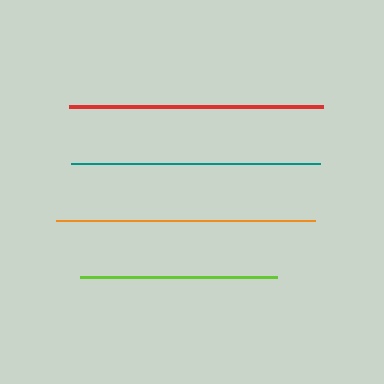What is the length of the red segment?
The red segment is approximately 255 pixels long.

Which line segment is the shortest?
The lime line is the shortest at approximately 197 pixels.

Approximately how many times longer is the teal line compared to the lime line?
The teal line is approximately 1.3 times the length of the lime line.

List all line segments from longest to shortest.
From longest to shortest: orange, red, teal, lime.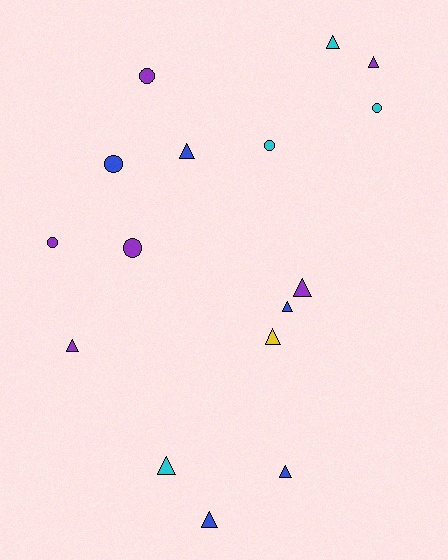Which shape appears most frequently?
Triangle, with 10 objects.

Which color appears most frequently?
Purple, with 6 objects.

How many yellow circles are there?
There are no yellow circles.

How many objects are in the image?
There are 16 objects.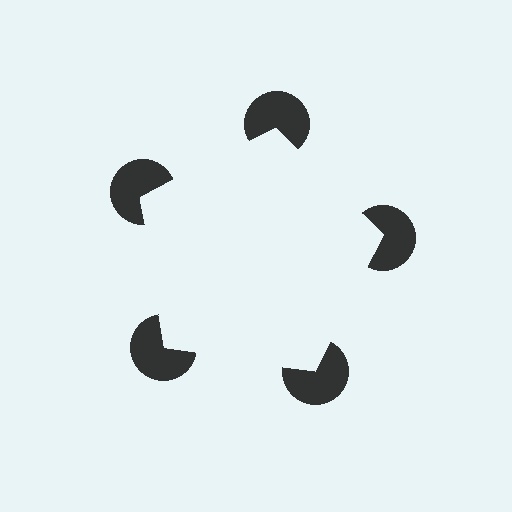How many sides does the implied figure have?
5 sides.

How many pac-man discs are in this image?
There are 5 — one at each vertex of the illusory pentagon.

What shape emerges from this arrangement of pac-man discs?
An illusory pentagon — its edges are inferred from the aligned wedge cuts in the pac-man discs, not physically drawn.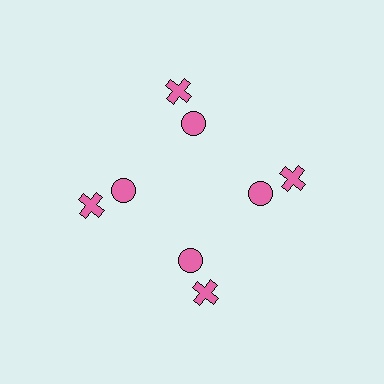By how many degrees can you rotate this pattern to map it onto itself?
The pattern maps onto itself every 90 degrees of rotation.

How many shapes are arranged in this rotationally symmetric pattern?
There are 8 shapes, arranged in 4 groups of 2.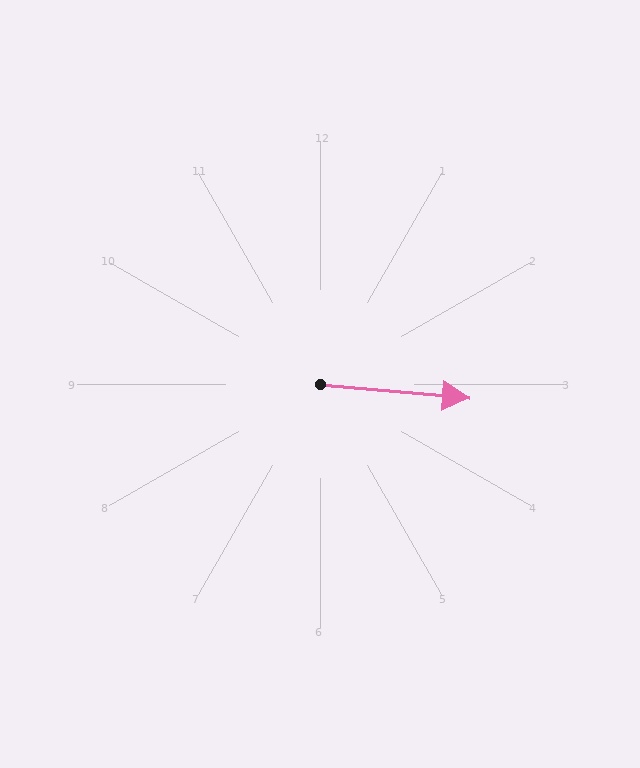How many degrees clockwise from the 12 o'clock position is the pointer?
Approximately 95 degrees.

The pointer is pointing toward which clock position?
Roughly 3 o'clock.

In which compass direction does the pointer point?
East.